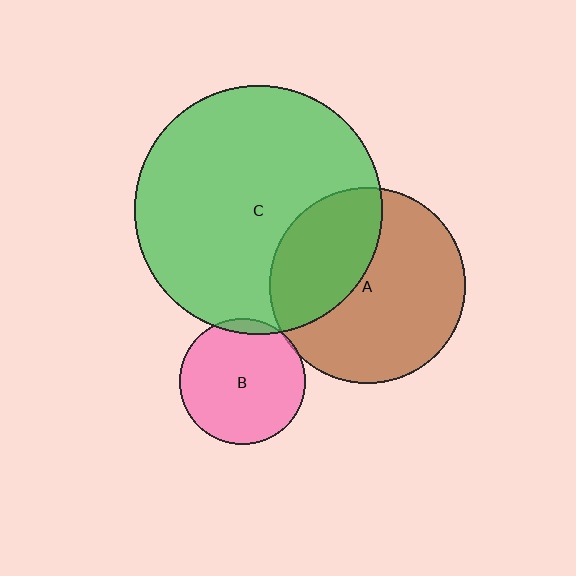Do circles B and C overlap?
Yes.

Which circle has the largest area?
Circle C (green).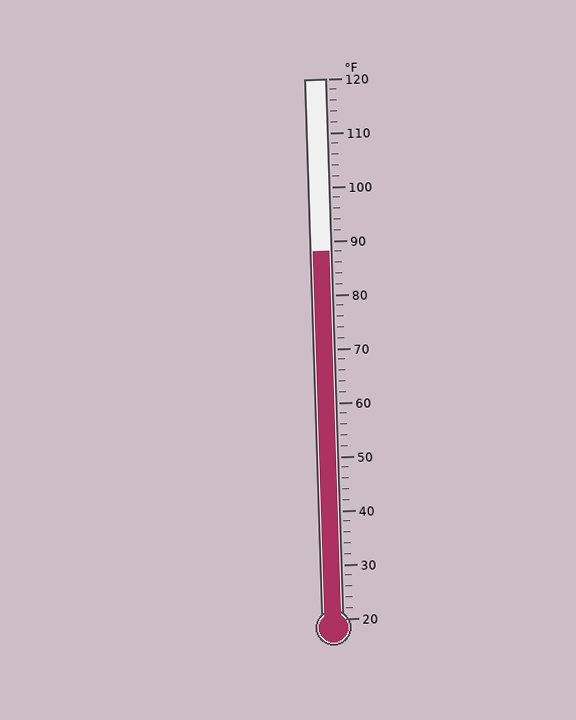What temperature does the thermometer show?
The thermometer shows approximately 88°F.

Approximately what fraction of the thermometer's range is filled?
The thermometer is filled to approximately 70% of its range.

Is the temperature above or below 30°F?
The temperature is above 30°F.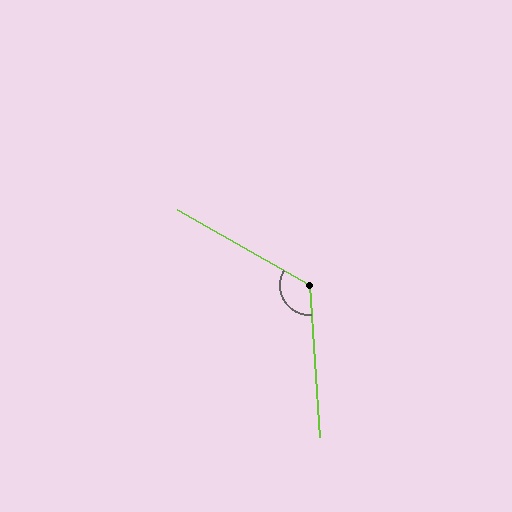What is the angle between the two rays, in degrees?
Approximately 123 degrees.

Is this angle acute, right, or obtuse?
It is obtuse.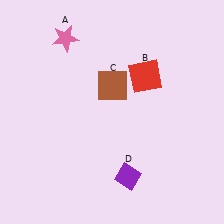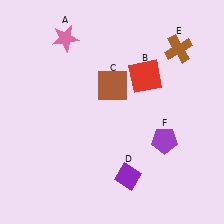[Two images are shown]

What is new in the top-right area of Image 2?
A brown cross (E) was added in the top-right area of Image 2.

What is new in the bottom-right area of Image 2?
A purple pentagon (F) was added in the bottom-right area of Image 2.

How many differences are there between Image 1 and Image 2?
There are 2 differences between the two images.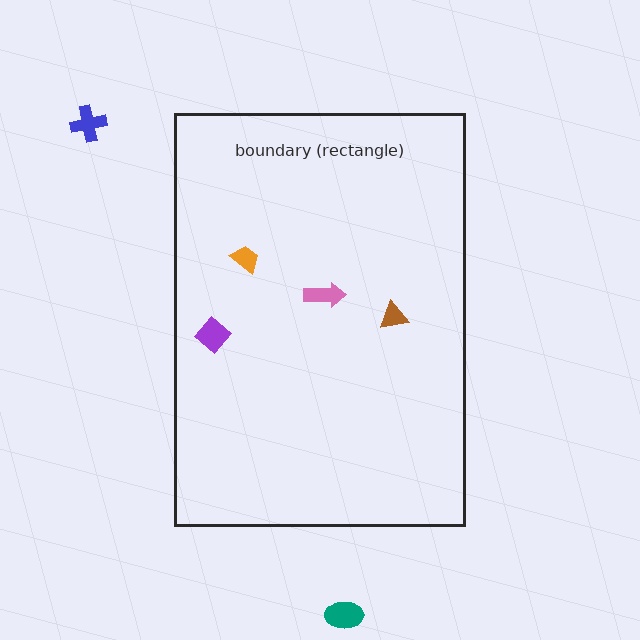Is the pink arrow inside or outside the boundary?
Inside.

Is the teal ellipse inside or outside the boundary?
Outside.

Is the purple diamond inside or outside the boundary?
Inside.